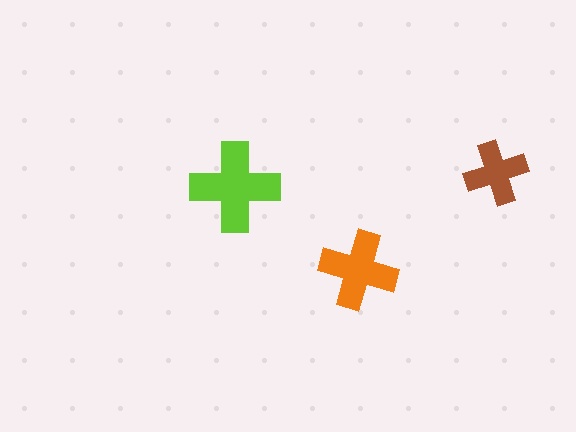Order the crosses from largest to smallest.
the lime one, the orange one, the brown one.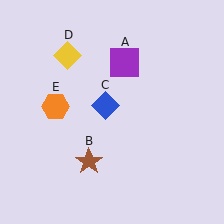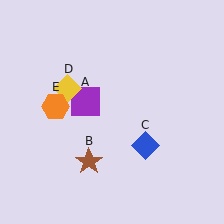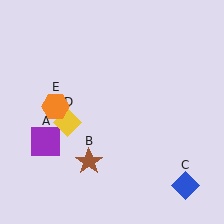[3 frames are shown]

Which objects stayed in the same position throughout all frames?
Brown star (object B) and orange hexagon (object E) remained stationary.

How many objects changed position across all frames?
3 objects changed position: purple square (object A), blue diamond (object C), yellow diamond (object D).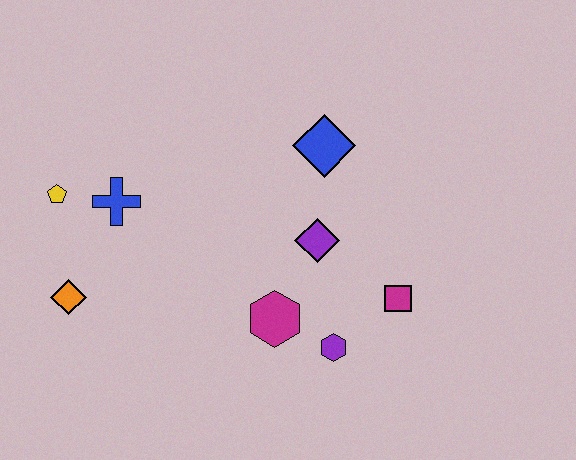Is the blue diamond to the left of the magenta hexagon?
No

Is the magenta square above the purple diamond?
No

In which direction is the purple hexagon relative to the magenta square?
The purple hexagon is to the left of the magenta square.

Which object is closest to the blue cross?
The yellow pentagon is closest to the blue cross.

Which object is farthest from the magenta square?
The yellow pentagon is farthest from the magenta square.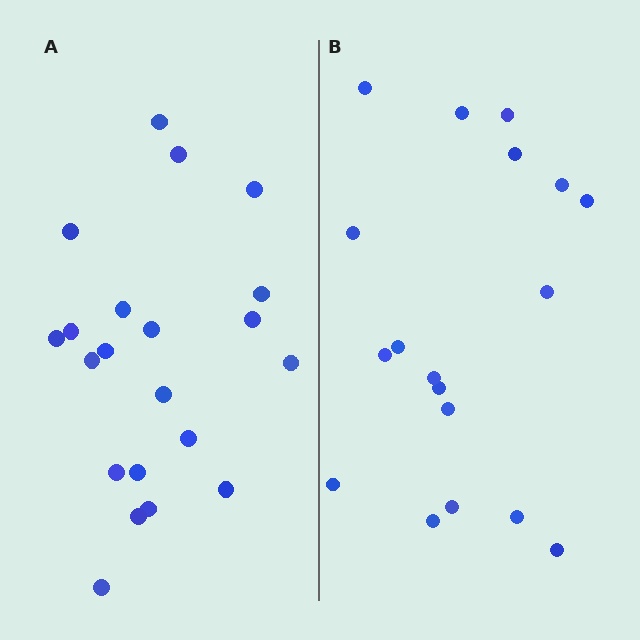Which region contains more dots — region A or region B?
Region A (the left region) has more dots.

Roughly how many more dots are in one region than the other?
Region A has just a few more — roughly 2 or 3 more dots than region B.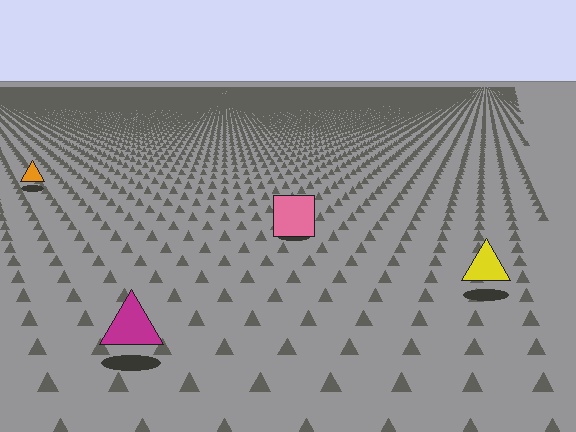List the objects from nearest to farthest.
From nearest to farthest: the magenta triangle, the yellow triangle, the pink square, the orange triangle.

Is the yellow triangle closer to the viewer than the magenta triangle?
No. The magenta triangle is closer — you can tell from the texture gradient: the ground texture is coarser near it.